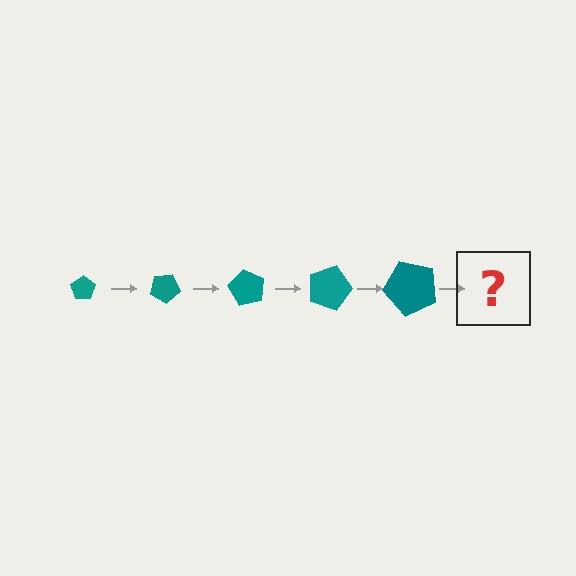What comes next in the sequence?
The next element should be a pentagon, larger than the previous one and rotated 150 degrees from the start.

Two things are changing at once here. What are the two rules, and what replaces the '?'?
The two rules are that the pentagon grows larger each step and it rotates 30 degrees each step. The '?' should be a pentagon, larger than the previous one and rotated 150 degrees from the start.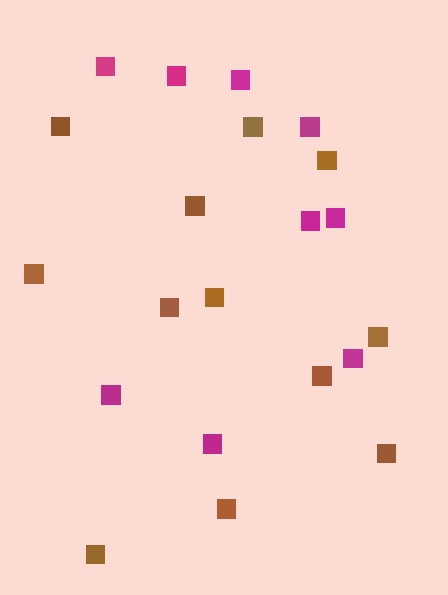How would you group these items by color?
There are 2 groups: one group of magenta squares (9) and one group of brown squares (12).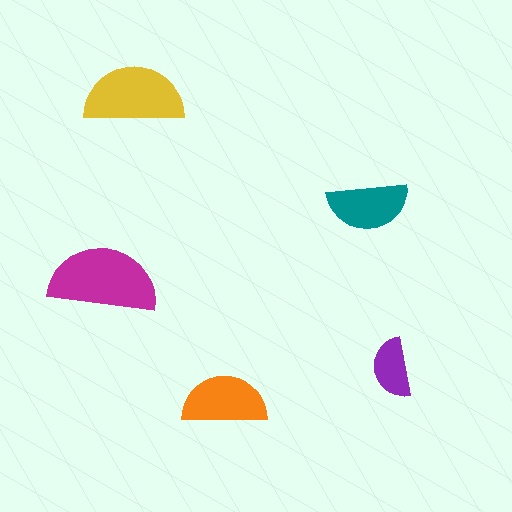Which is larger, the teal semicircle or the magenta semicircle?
The magenta one.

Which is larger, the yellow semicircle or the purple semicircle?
The yellow one.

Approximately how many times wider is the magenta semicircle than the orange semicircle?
About 1.5 times wider.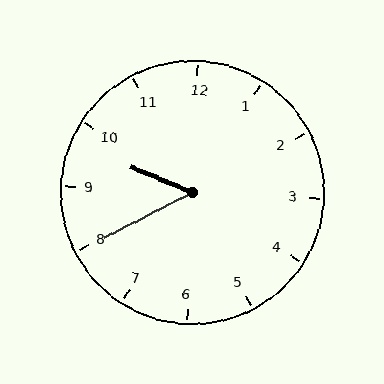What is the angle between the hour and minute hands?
Approximately 50 degrees.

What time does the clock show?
9:40.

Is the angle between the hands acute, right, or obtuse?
It is acute.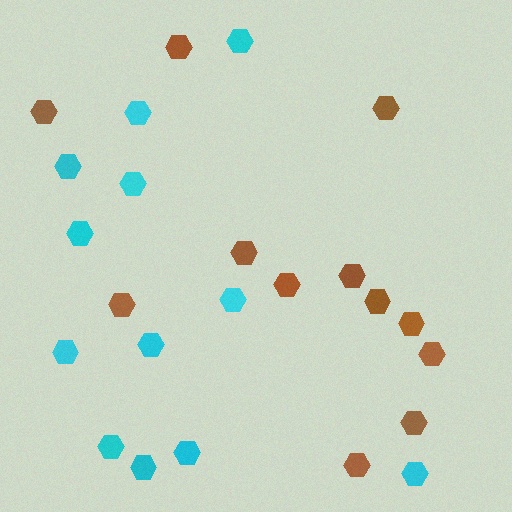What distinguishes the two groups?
There are 2 groups: one group of brown hexagons (12) and one group of cyan hexagons (12).